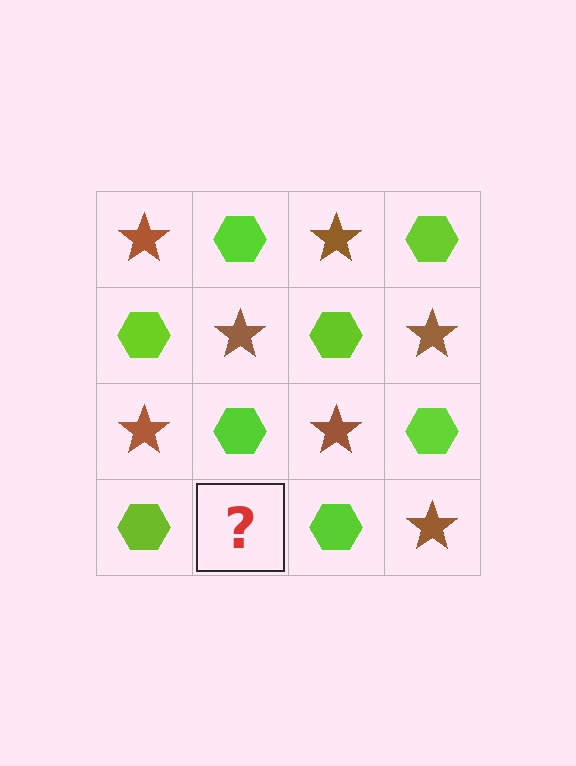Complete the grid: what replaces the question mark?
The question mark should be replaced with a brown star.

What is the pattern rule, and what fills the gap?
The rule is that it alternates brown star and lime hexagon in a checkerboard pattern. The gap should be filled with a brown star.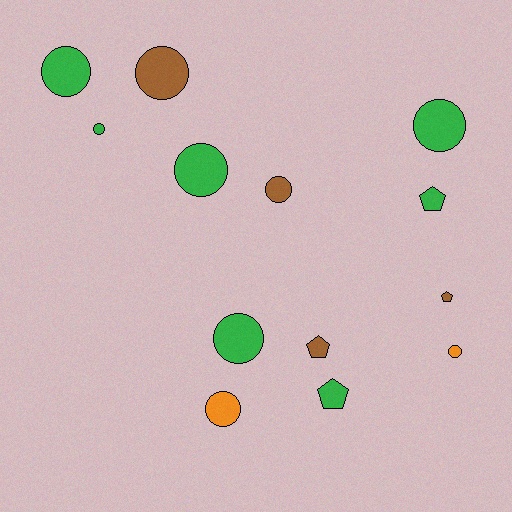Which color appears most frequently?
Green, with 7 objects.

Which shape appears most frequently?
Circle, with 9 objects.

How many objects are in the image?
There are 13 objects.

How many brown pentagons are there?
There are 2 brown pentagons.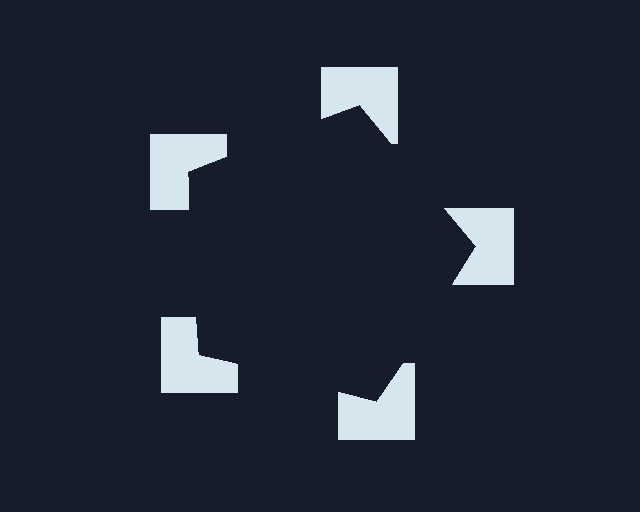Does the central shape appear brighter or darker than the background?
It typically appears slightly darker than the background, even though no actual brightness change is drawn.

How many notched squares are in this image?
There are 5 — one at each vertex of the illusory pentagon.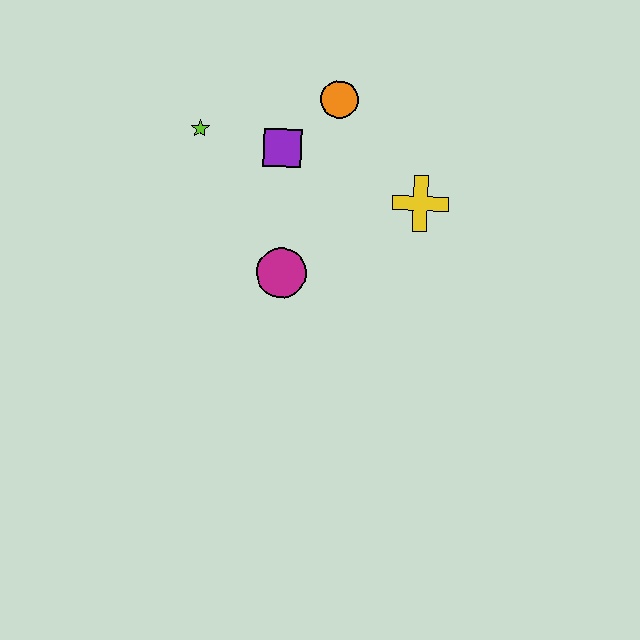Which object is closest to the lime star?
The purple square is closest to the lime star.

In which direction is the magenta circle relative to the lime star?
The magenta circle is below the lime star.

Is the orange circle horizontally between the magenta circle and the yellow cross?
Yes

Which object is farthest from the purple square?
The yellow cross is farthest from the purple square.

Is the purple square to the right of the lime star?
Yes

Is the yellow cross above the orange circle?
No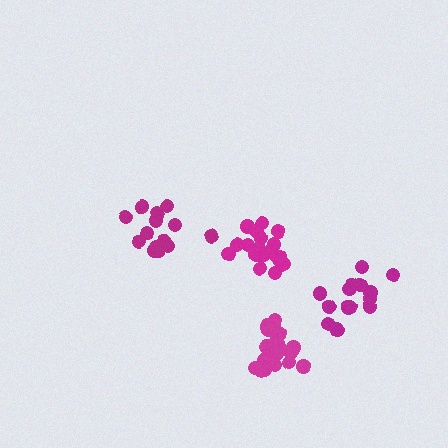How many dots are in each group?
Group 1: 19 dots, Group 2: 14 dots, Group 3: 15 dots, Group 4: 20 dots (68 total).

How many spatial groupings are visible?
There are 4 spatial groupings.